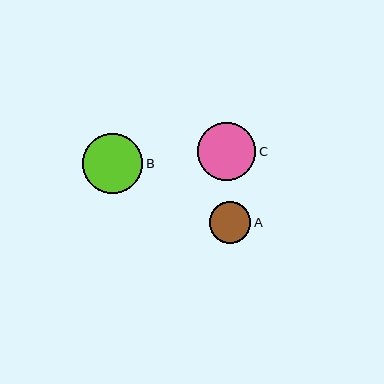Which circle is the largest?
Circle B is the largest with a size of approximately 60 pixels.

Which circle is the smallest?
Circle A is the smallest with a size of approximately 41 pixels.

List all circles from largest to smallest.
From largest to smallest: B, C, A.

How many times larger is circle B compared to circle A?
Circle B is approximately 1.5 times the size of circle A.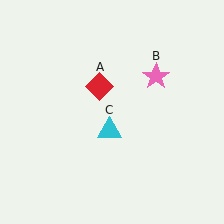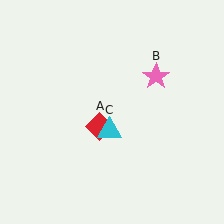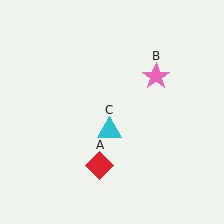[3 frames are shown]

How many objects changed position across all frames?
1 object changed position: red diamond (object A).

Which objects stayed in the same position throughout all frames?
Pink star (object B) and cyan triangle (object C) remained stationary.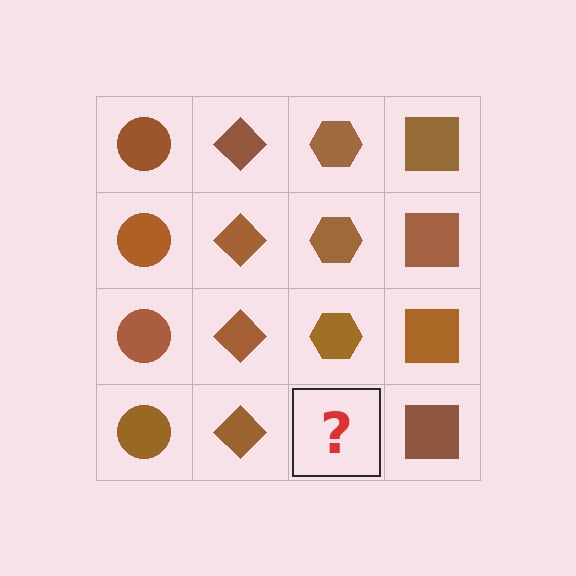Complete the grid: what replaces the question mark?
The question mark should be replaced with a brown hexagon.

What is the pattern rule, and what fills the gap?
The rule is that each column has a consistent shape. The gap should be filled with a brown hexagon.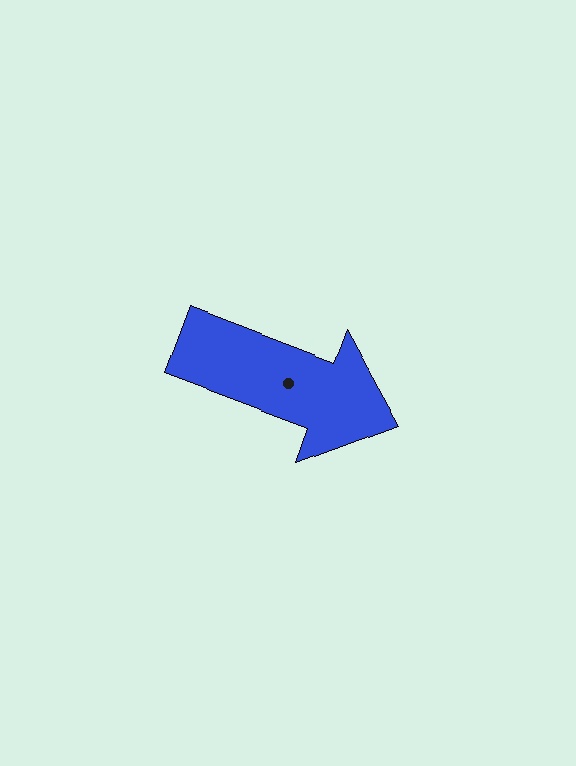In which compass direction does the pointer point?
East.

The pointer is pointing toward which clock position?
Roughly 4 o'clock.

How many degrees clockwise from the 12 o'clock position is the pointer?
Approximately 110 degrees.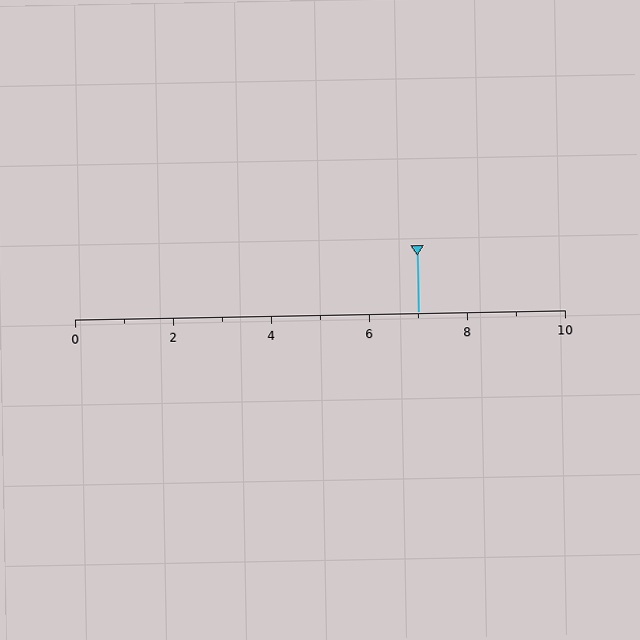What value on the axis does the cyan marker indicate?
The marker indicates approximately 7.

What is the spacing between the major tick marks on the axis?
The major ticks are spaced 2 apart.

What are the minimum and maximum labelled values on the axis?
The axis runs from 0 to 10.